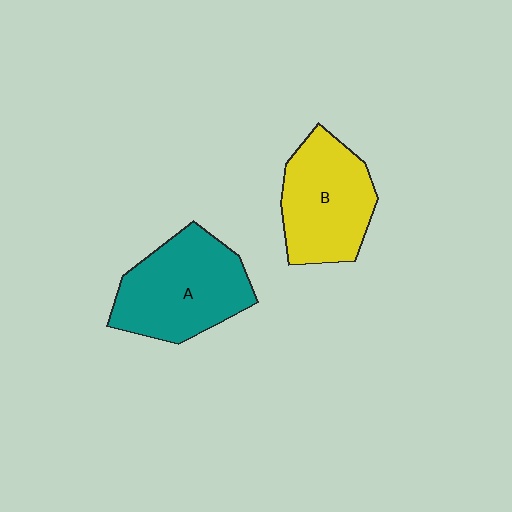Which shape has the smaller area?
Shape B (yellow).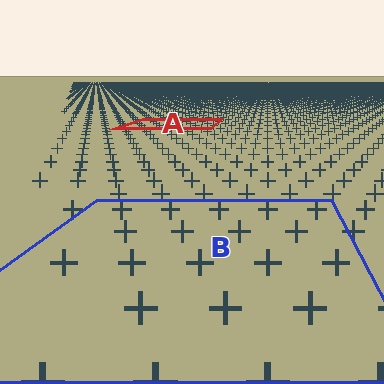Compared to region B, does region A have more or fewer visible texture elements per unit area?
Region A has more texture elements per unit area — they are packed more densely because it is farther away.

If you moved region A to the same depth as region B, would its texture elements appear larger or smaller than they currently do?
They would appear larger. At a closer depth, the same texture elements are projected at a bigger on-screen size.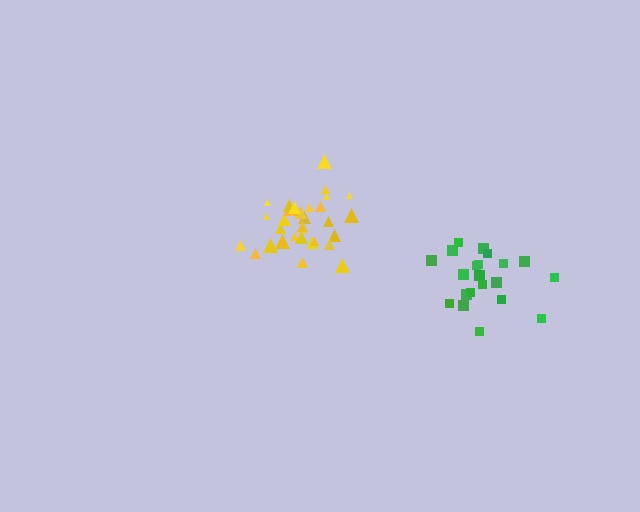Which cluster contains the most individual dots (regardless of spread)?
Yellow (32).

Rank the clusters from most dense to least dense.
yellow, green.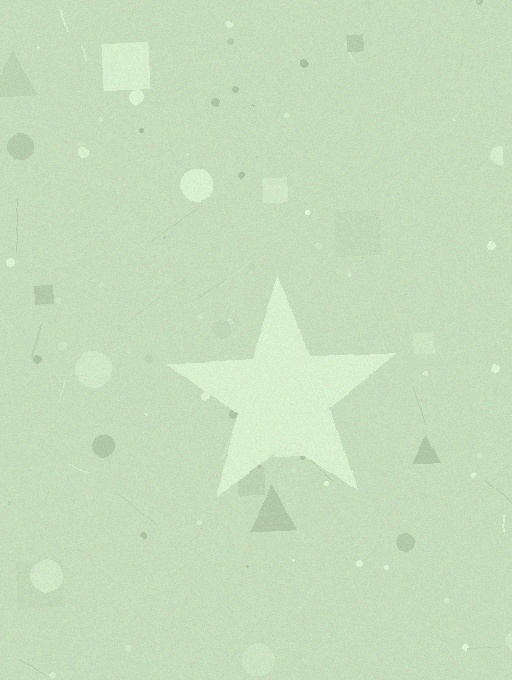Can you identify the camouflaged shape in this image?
The camouflaged shape is a star.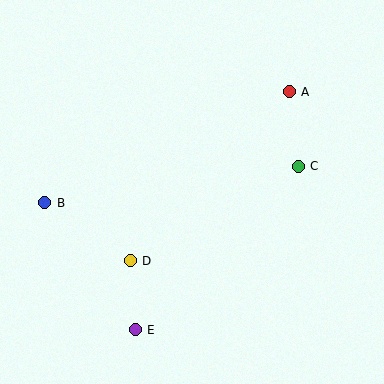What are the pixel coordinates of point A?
Point A is at (289, 92).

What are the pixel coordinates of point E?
Point E is at (135, 330).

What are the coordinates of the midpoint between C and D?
The midpoint between C and D is at (214, 213).